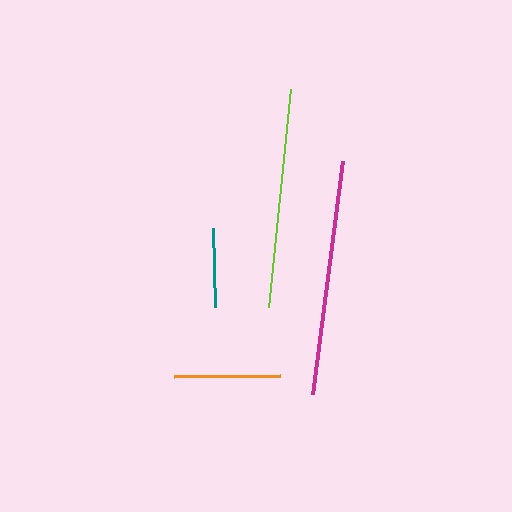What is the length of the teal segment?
The teal segment is approximately 78 pixels long.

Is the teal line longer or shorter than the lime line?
The lime line is longer than the teal line.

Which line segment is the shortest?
The teal line is the shortest at approximately 78 pixels.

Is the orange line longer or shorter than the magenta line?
The magenta line is longer than the orange line.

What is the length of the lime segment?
The lime segment is approximately 219 pixels long.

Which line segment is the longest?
The magenta line is the longest at approximately 235 pixels.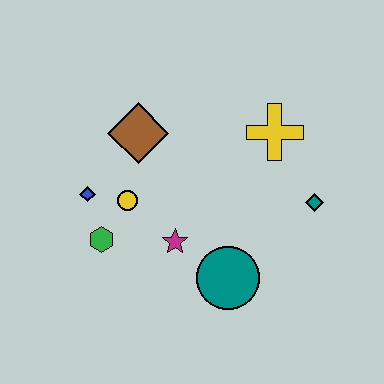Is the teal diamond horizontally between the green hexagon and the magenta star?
No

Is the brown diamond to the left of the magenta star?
Yes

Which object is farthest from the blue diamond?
The teal diamond is farthest from the blue diamond.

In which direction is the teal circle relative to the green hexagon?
The teal circle is to the right of the green hexagon.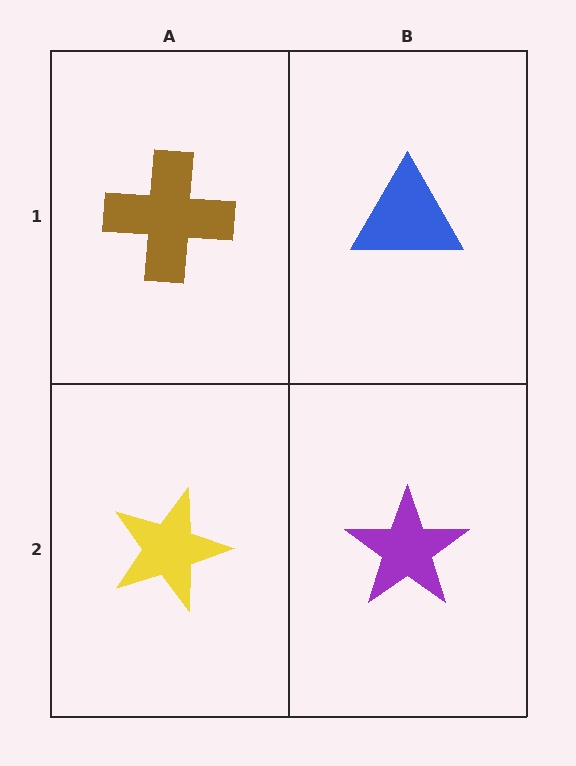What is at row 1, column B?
A blue triangle.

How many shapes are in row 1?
2 shapes.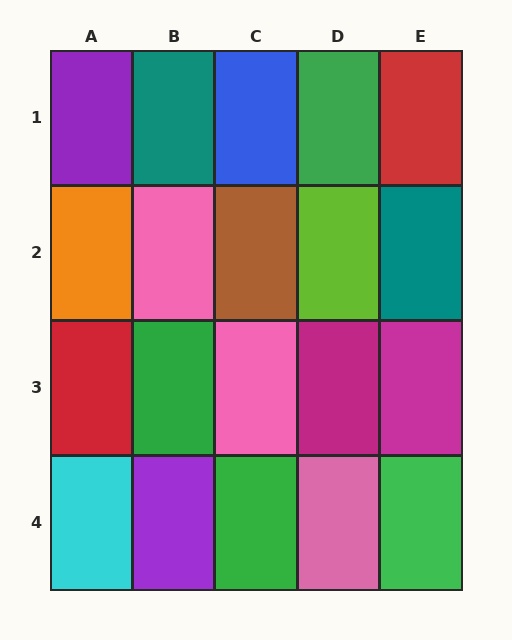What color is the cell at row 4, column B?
Purple.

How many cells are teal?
2 cells are teal.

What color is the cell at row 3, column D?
Magenta.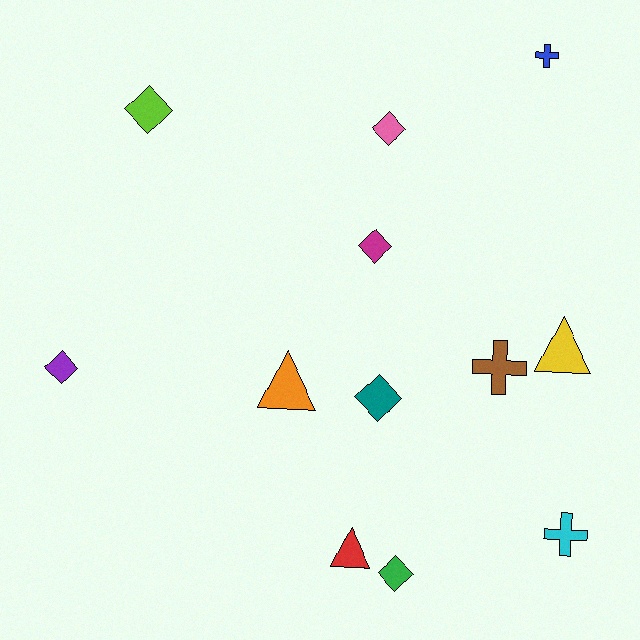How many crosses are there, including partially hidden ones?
There are 3 crosses.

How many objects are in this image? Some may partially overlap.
There are 12 objects.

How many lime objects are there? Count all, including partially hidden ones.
There is 1 lime object.